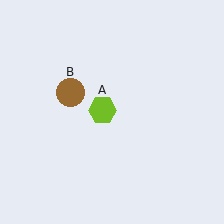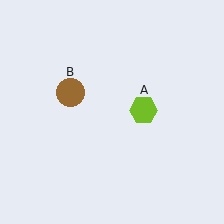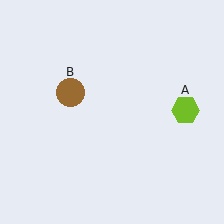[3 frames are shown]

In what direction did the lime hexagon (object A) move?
The lime hexagon (object A) moved right.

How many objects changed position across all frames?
1 object changed position: lime hexagon (object A).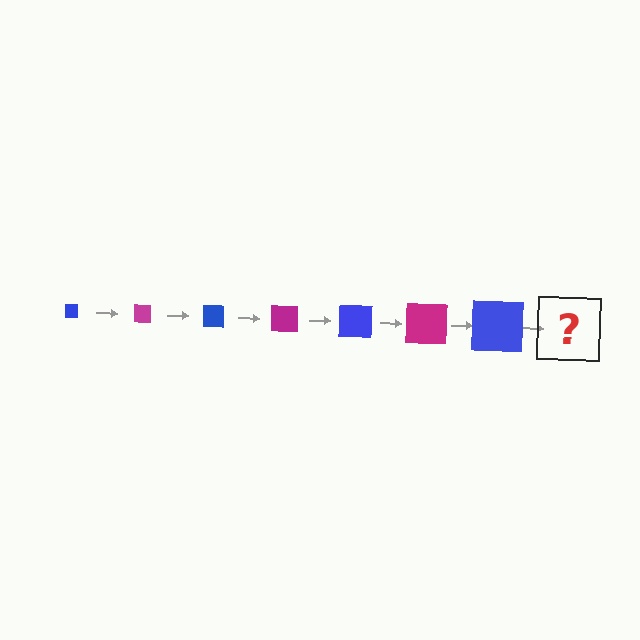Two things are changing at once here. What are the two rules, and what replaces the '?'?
The two rules are that the square grows larger each step and the color cycles through blue and magenta. The '?' should be a magenta square, larger than the previous one.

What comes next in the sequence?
The next element should be a magenta square, larger than the previous one.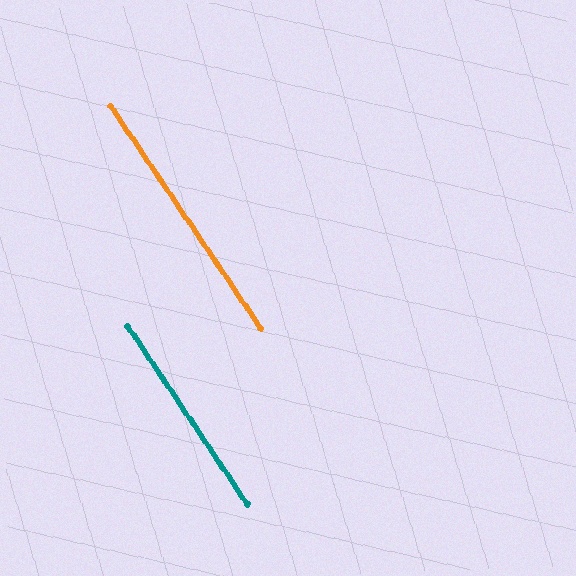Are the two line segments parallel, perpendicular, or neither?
Parallel — their directions differ by only 0.4°.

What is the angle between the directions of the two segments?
Approximately 0 degrees.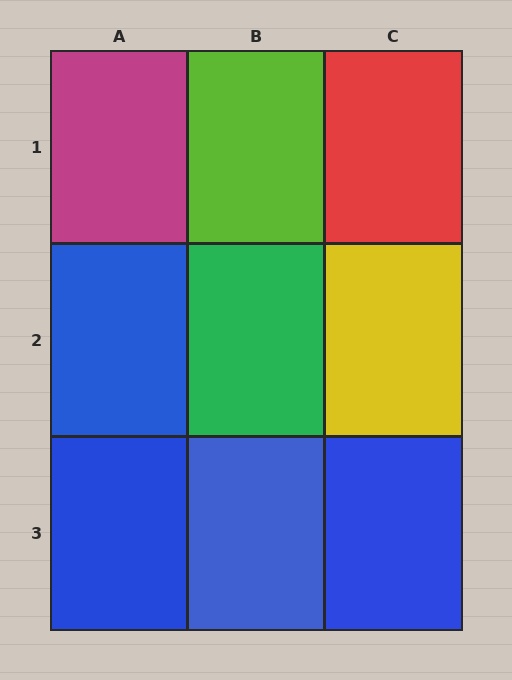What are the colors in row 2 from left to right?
Blue, green, yellow.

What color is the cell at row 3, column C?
Blue.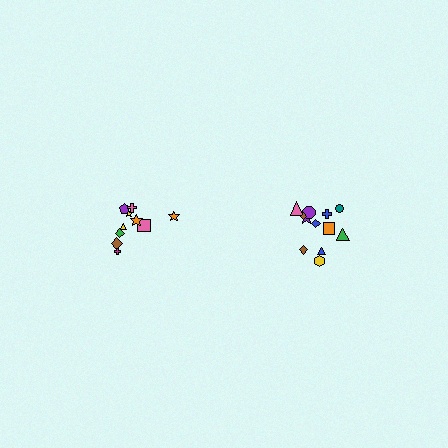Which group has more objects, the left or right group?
The right group.